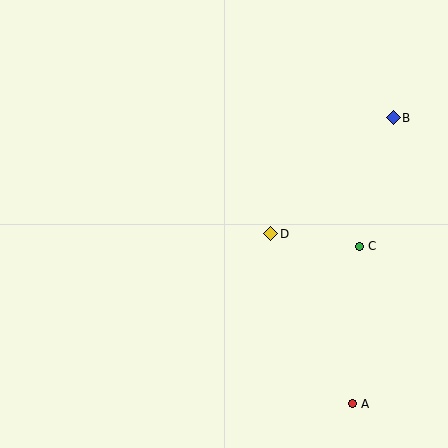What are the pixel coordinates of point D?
Point D is at (271, 234).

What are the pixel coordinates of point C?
Point C is at (359, 246).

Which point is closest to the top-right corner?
Point B is closest to the top-right corner.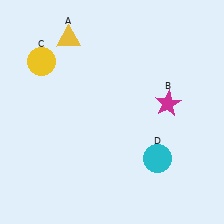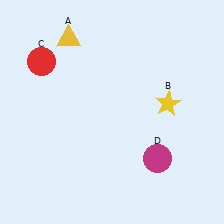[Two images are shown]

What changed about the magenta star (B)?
In Image 1, B is magenta. In Image 2, it changed to yellow.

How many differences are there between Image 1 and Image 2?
There are 3 differences between the two images.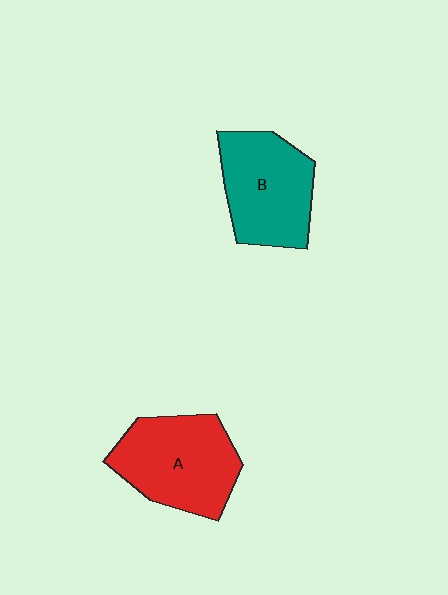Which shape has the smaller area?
Shape B (teal).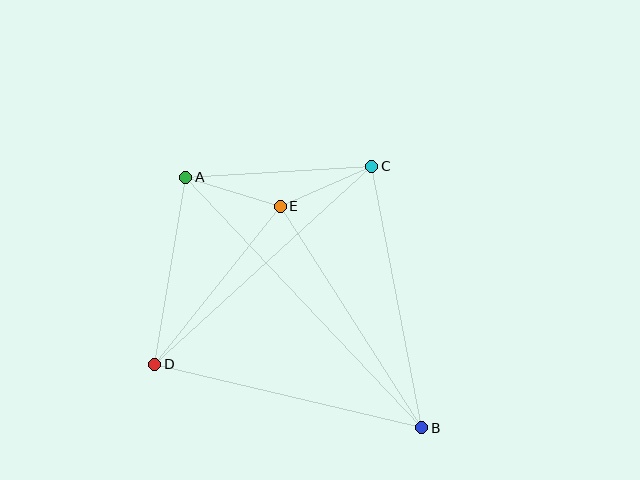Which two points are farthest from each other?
Points A and B are farthest from each other.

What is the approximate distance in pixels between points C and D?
The distance between C and D is approximately 294 pixels.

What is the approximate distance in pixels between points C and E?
The distance between C and E is approximately 100 pixels.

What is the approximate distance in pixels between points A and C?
The distance between A and C is approximately 186 pixels.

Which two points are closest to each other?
Points A and E are closest to each other.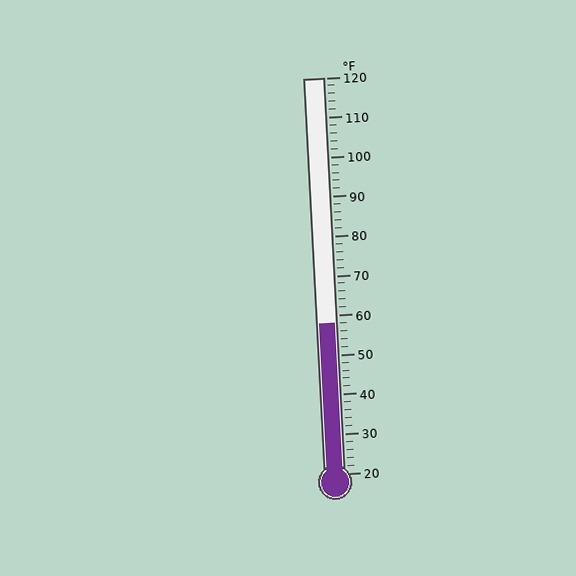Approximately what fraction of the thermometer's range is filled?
The thermometer is filled to approximately 40% of its range.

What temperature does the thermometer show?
The thermometer shows approximately 58°F.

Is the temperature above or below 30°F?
The temperature is above 30°F.